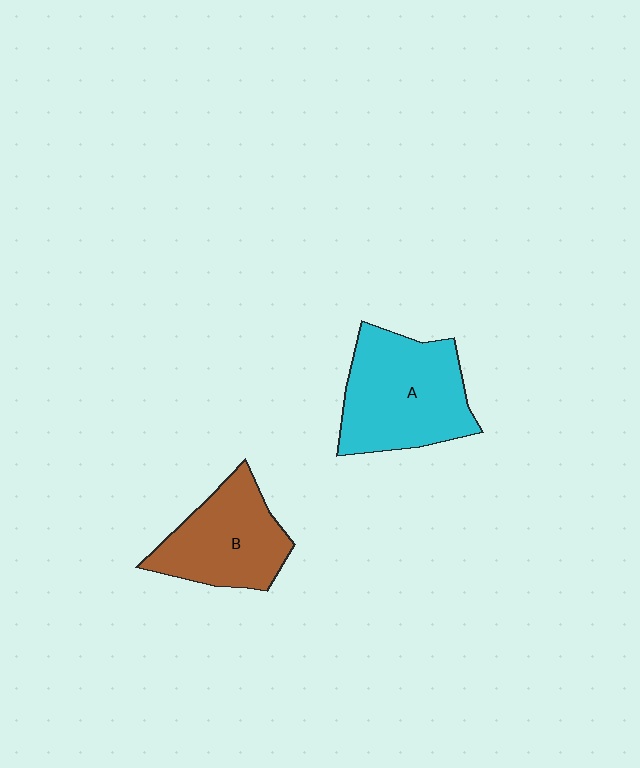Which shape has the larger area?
Shape A (cyan).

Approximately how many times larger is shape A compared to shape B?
Approximately 1.3 times.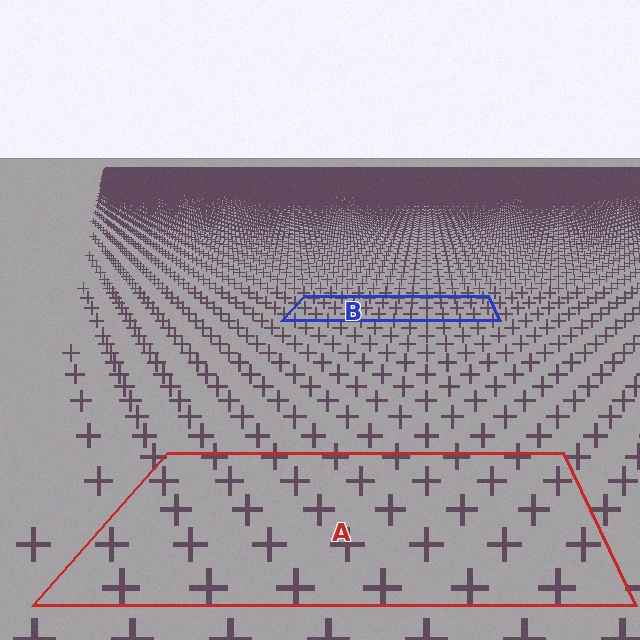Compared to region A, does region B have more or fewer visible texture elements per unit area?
Region B has more texture elements per unit area — they are packed more densely because it is farther away.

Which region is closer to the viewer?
Region A is closer. The texture elements there are larger and more spread out.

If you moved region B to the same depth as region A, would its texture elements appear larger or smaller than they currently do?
They would appear larger. At a closer depth, the same texture elements are projected at a bigger on-screen size.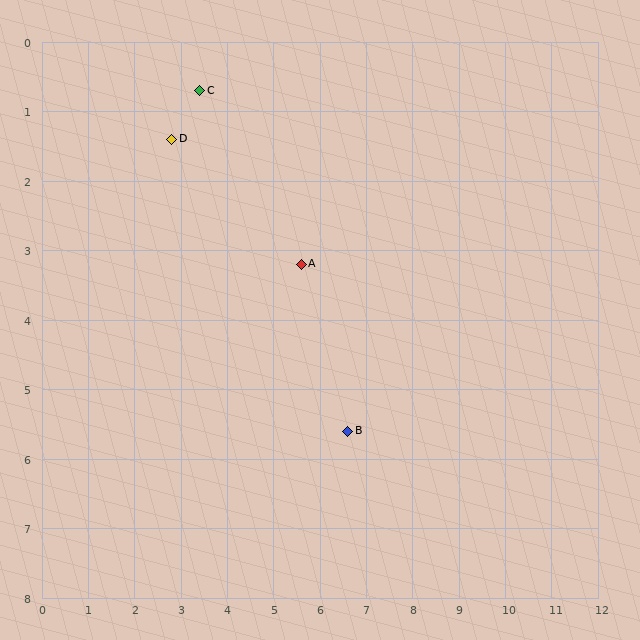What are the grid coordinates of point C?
Point C is at approximately (3.4, 0.7).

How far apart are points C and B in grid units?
Points C and B are about 5.9 grid units apart.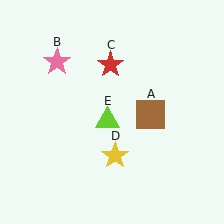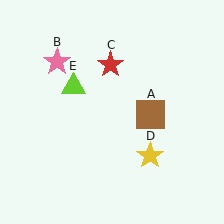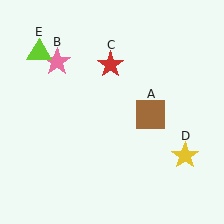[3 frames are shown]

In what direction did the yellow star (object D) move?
The yellow star (object D) moved right.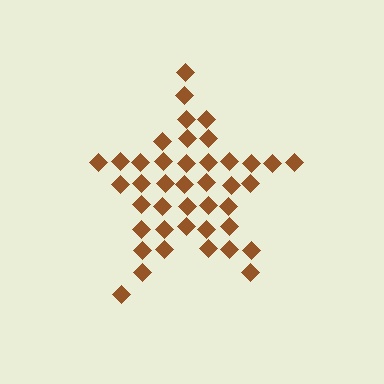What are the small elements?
The small elements are diamonds.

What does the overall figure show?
The overall figure shows a star.